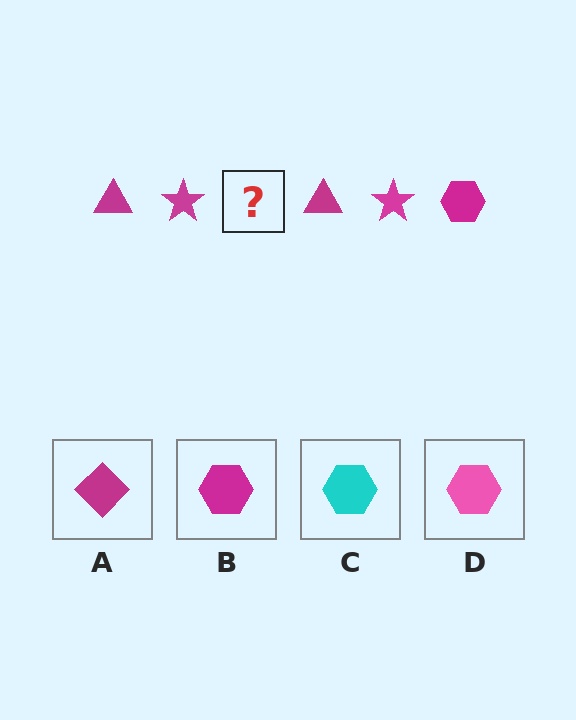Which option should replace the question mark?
Option B.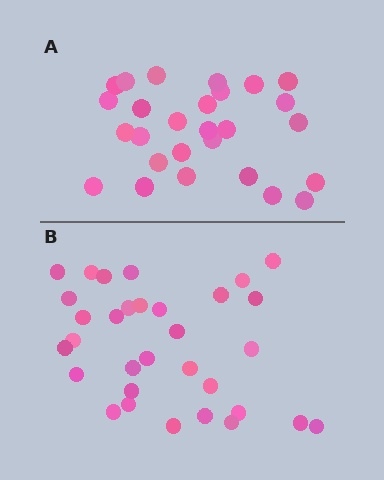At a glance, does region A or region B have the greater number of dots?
Region B (the bottom region) has more dots.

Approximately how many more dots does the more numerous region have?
Region B has about 5 more dots than region A.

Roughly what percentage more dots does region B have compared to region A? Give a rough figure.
About 20% more.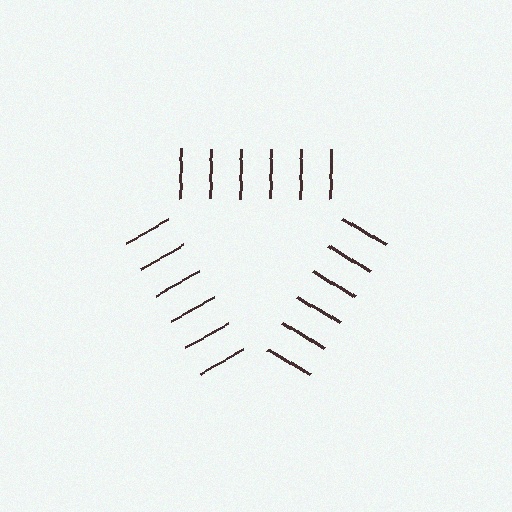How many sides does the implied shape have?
3 sides — the line-ends trace a triangle.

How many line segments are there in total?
18 — 6 along each of the 3 edges.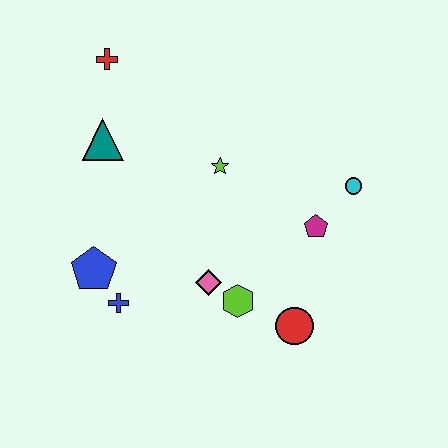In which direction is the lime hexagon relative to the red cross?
The lime hexagon is below the red cross.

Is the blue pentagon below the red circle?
No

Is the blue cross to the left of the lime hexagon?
Yes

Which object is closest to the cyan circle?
The magenta pentagon is closest to the cyan circle.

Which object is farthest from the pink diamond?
The red cross is farthest from the pink diamond.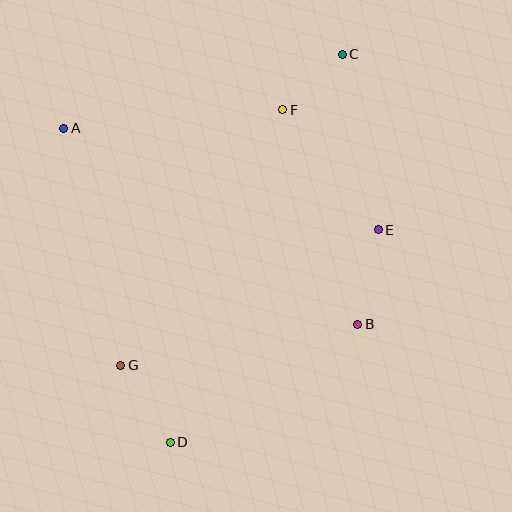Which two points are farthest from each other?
Points C and D are farthest from each other.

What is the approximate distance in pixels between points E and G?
The distance between E and G is approximately 291 pixels.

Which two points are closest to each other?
Points C and F are closest to each other.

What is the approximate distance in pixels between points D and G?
The distance between D and G is approximately 92 pixels.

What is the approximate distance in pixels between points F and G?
The distance between F and G is approximately 303 pixels.